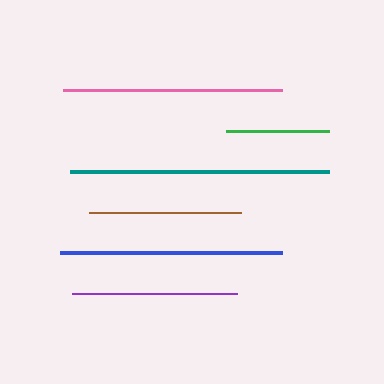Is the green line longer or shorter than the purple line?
The purple line is longer than the green line.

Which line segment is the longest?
The teal line is the longest at approximately 258 pixels.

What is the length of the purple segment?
The purple segment is approximately 165 pixels long.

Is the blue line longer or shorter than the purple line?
The blue line is longer than the purple line.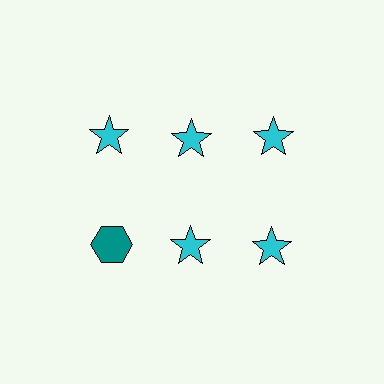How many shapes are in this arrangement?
There are 6 shapes arranged in a grid pattern.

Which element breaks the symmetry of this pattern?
The teal hexagon in the second row, leftmost column breaks the symmetry. All other shapes are cyan stars.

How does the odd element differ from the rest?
It differs in both color (teal instead of cyan) and shape (hexagon instead of star).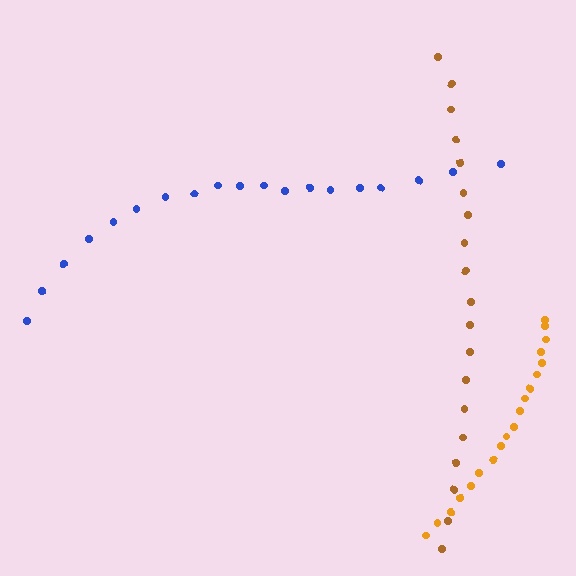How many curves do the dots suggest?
There are 3 distinct paths.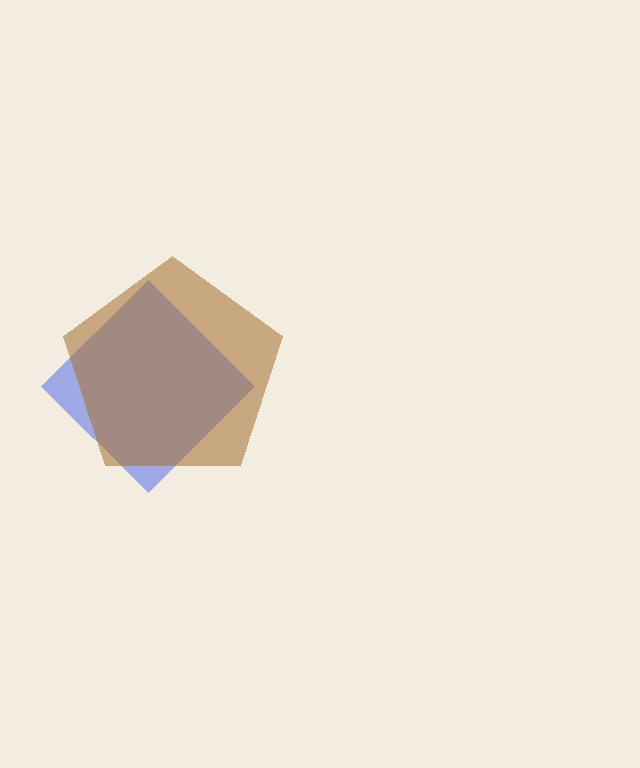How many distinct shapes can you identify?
There are 2 distinct shapes: a blue diamond, a brown pentagon.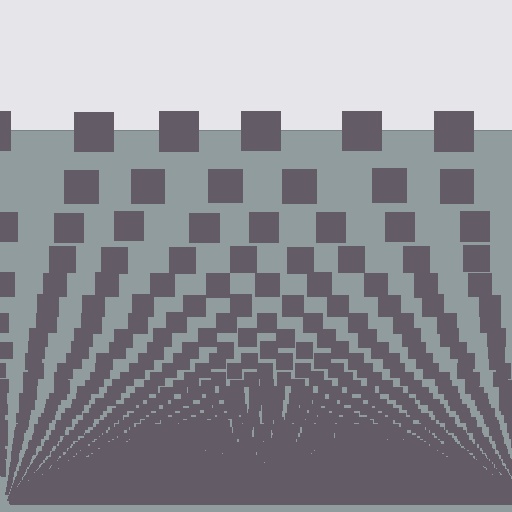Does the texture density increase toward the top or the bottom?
Density increases toward the bottom.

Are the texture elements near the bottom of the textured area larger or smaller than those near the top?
Smaller. The gradient is inverted — elements near the bottom are smaller and denser.